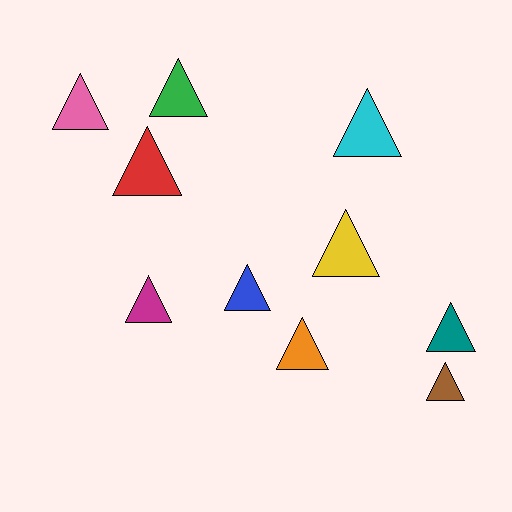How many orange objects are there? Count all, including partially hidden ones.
There is 1 orange object.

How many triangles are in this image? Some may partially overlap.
There are 10 triangles.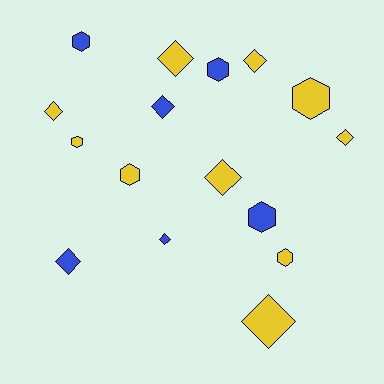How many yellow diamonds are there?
There are 6 yellow diamonds.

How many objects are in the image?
There are 16 objects.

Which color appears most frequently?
Yellow, with 10 objects.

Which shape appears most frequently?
Diamond, with 9 objects.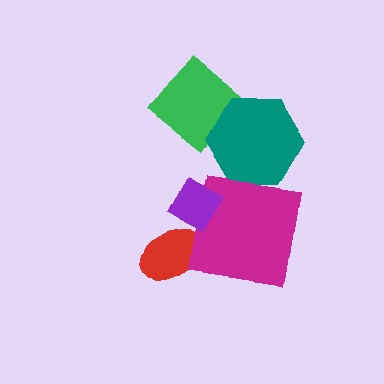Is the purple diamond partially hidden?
No, no other shape covers it.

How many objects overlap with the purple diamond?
1 object overlaps with the purple diamond.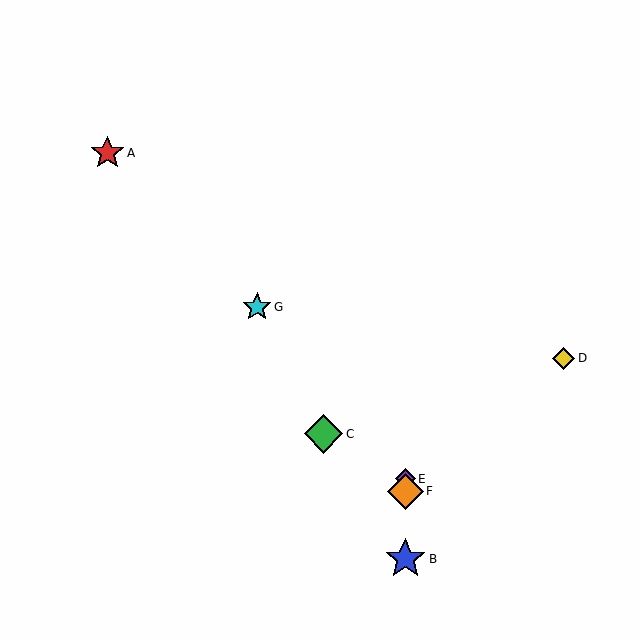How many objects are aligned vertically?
3 objects (B, E, F) are aligned vertically.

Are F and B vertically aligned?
Yes, both are at x≈405.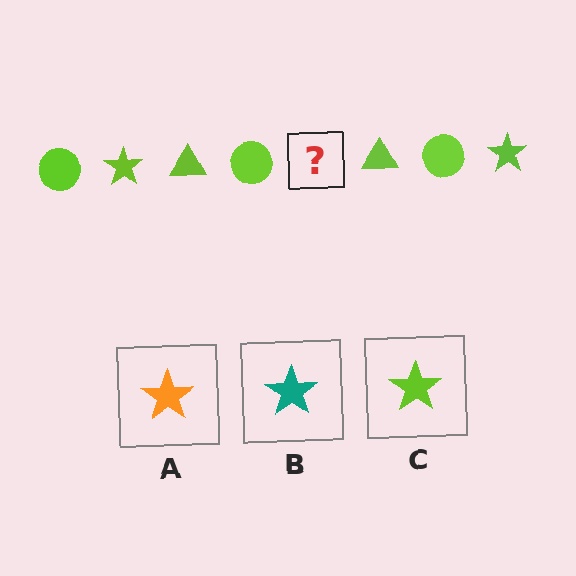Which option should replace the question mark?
Option C.